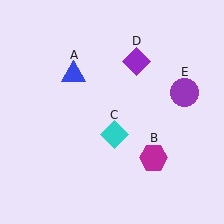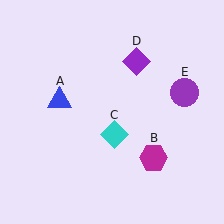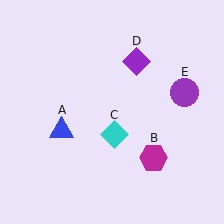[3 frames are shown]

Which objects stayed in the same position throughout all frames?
Magenta hexagon (object B) and cyan diamond (object C) and purple diamond (object D) and purple circle (object E) remained stationary.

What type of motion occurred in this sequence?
The blue triangle (object A) rotated counterclockwise around the center of the scene.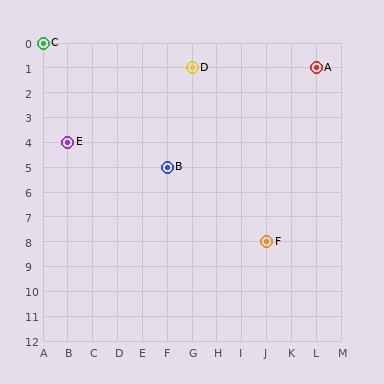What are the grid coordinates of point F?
Point F is at grid coordinates (J, 8).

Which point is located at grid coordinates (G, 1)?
Point D is at (G, 1).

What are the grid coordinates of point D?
Point D is at grid coordinates (G, 1).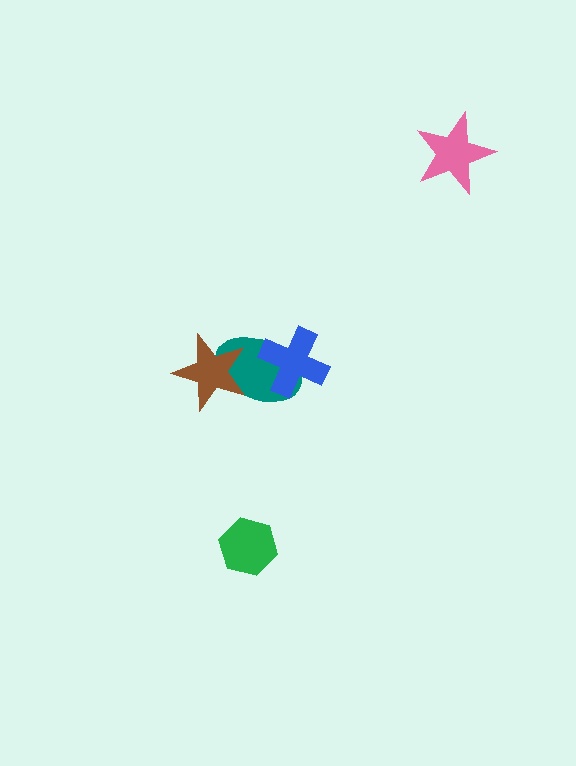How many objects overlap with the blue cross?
1 object overlaps with the blue cross.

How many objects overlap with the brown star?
1 object overlaps with the brown star.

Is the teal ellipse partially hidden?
Yes, it is partially covered by another shape.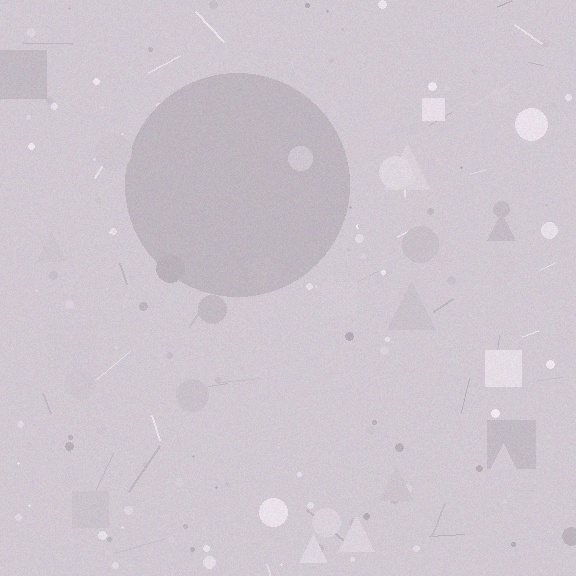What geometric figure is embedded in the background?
A circle is embedded in the background.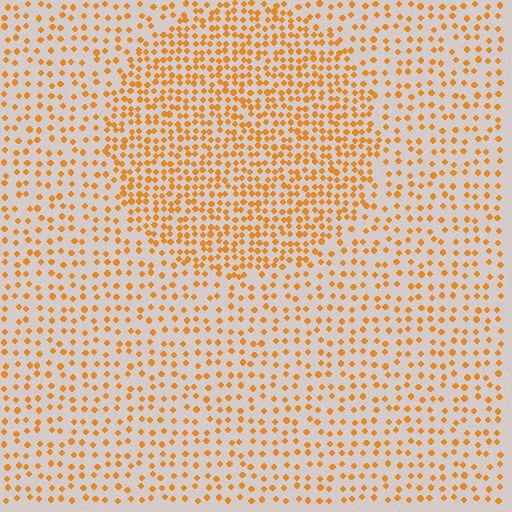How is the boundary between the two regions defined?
The boundary is defined by a change in element density (approximately 2.0x ratio). All elements are the same color, size, and shape.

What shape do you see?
I see a circle.